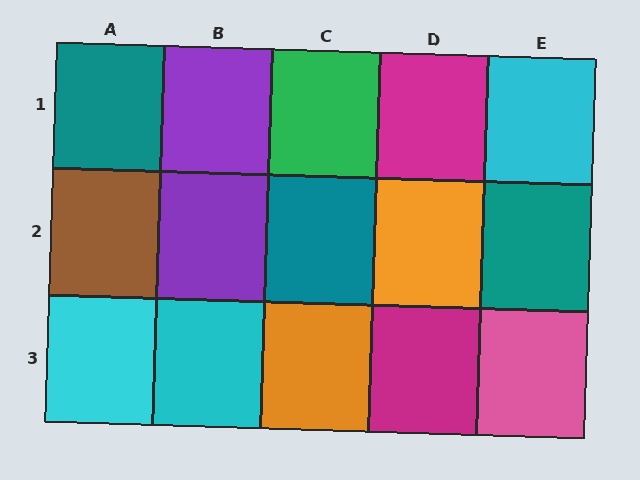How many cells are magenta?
2 cells are magenta.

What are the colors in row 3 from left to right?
Cyan, cyan, orange, magenta, pink.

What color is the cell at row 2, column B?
Purple.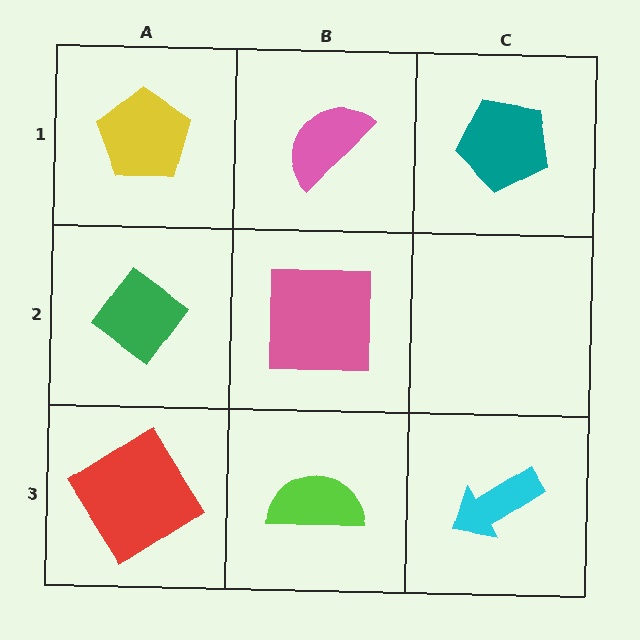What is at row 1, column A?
A yellow pentagon.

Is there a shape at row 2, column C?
No, that cell is empty.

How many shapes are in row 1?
3 shapes.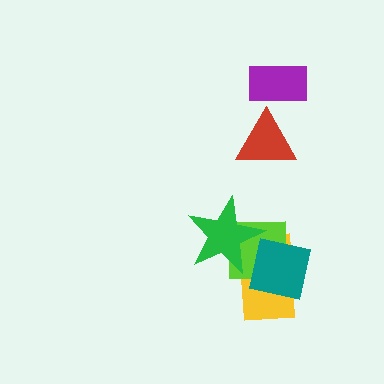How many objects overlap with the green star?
2 objects overlap with the green star.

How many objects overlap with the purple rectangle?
0 objects overlap with the purple rectangle.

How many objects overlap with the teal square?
2 objects overlap with the teal square.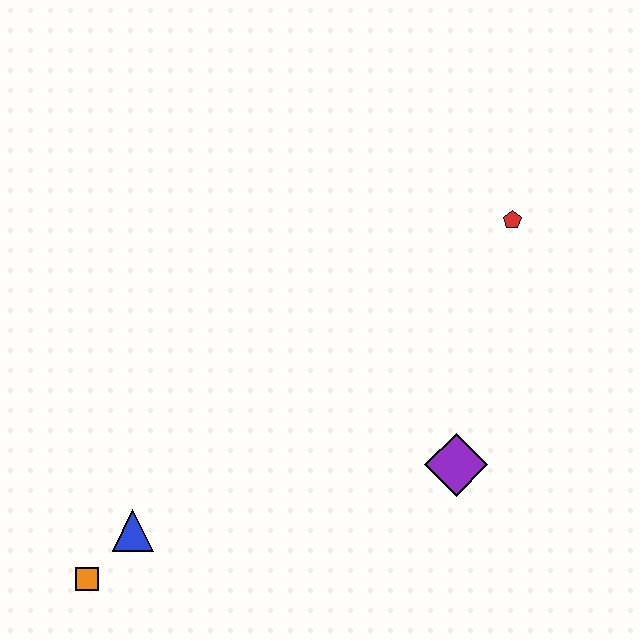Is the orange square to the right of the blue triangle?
No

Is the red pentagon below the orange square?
No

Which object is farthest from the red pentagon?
The orange square is farthest from the red pentagon.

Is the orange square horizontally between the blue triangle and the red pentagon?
No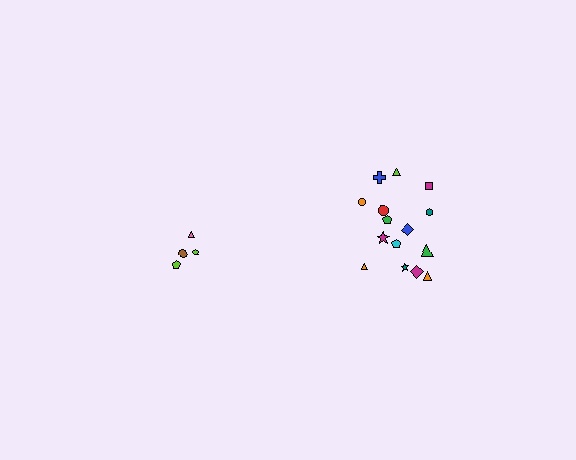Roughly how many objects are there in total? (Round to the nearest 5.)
Roughly 20 objects in total.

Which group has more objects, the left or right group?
The right group.